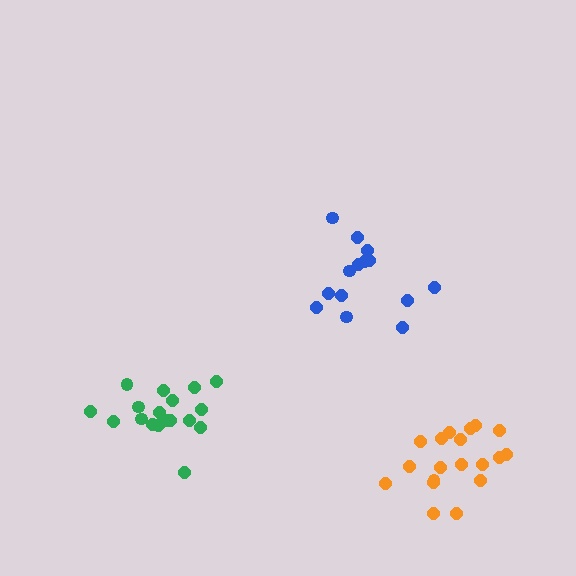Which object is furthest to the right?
The orange cluster is rightmost.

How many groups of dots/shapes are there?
There are 3 groups.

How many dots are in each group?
Group 1: 19 dots, Group 2: 14 dots, Group 3: 18 dots (51 total).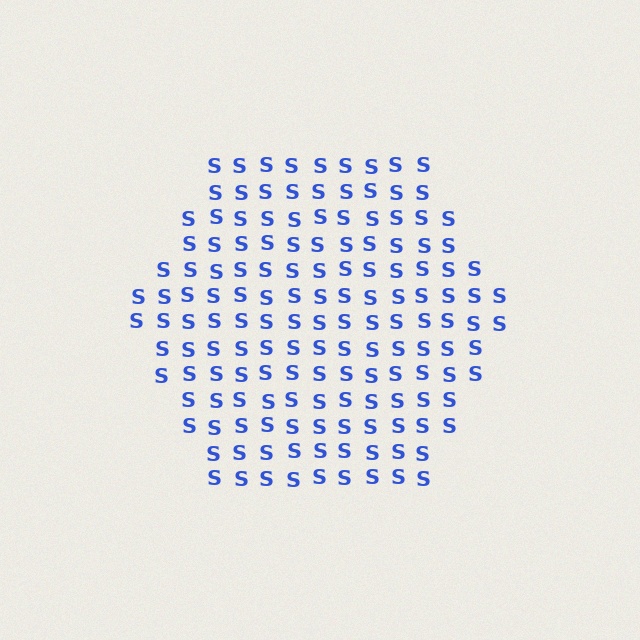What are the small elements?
The small elements are letter S's.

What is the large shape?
The large shape is a hexagon.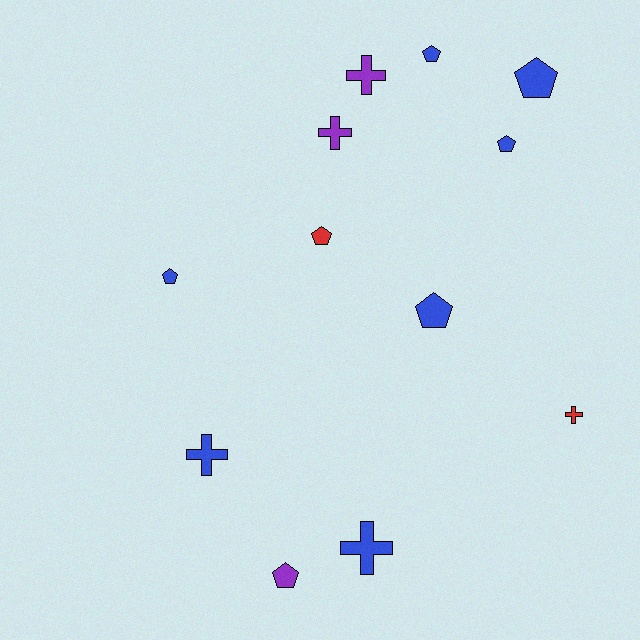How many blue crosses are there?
There are 2 blue crosses.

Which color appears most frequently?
Blue, with 7 objects.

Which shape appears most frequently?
Pentagon, with 7 objects.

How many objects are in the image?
There are 12 objects.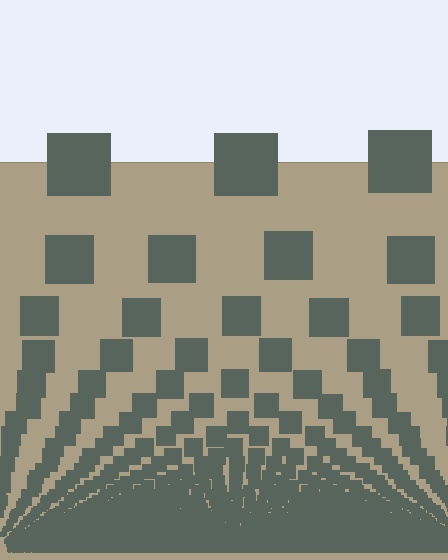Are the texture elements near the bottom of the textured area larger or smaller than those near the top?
Smaller. The gradient is inverted — elements near the bottom are smaller and denser.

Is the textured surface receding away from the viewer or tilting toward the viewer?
The surface appears to tilt toward the viewer. Texture elements get larger and sparser toward the top.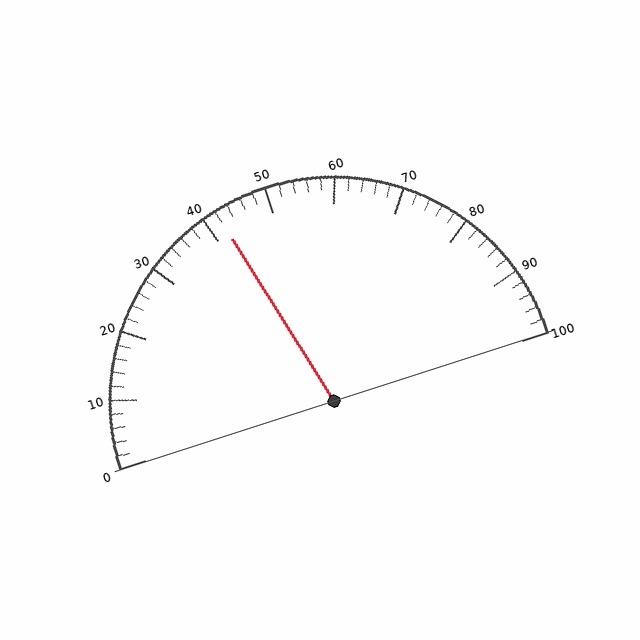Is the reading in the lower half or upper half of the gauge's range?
The reading is in the lower half of the range (0 to 100).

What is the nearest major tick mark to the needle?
The nearest major tick mark is 40.